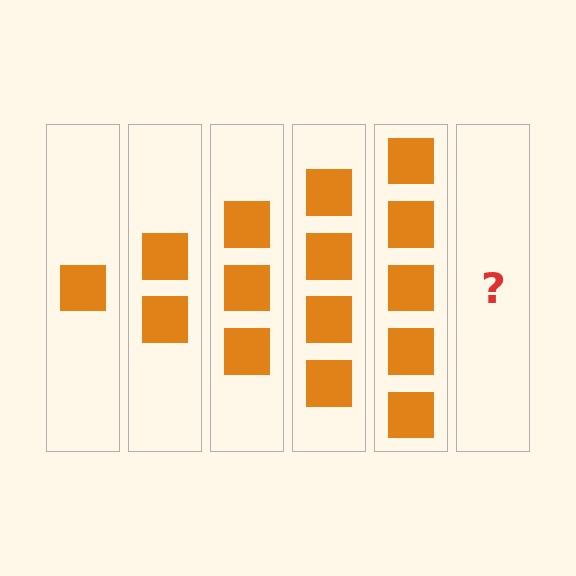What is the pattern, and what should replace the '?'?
The pattern is that each step adds one more square. The '?' should be 6 squares.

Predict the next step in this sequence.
The next step is 6 squares.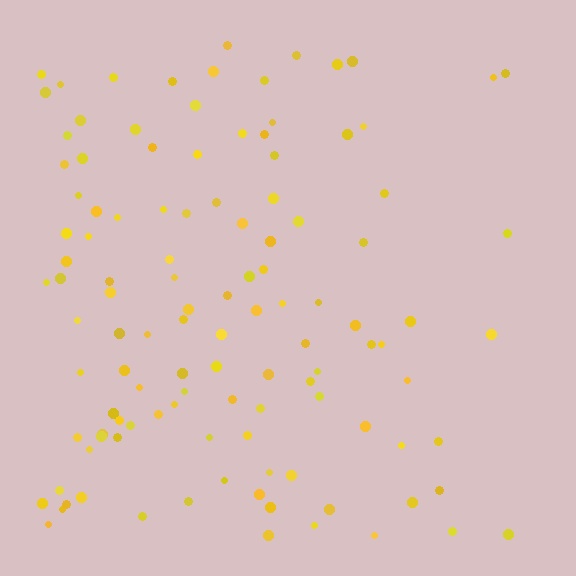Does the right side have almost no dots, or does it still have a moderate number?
Still a moderate number, just noticeably fewer than the left.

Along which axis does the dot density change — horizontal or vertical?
Horizontal.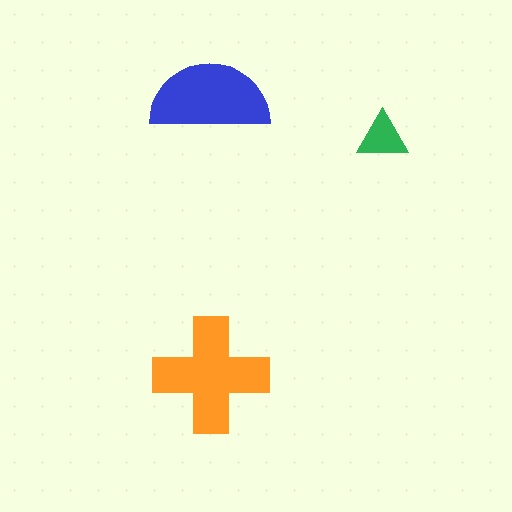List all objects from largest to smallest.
The orange cross, the blue semicircle, the green triangle.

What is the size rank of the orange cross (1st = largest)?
1st.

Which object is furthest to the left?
The blue semicircle is leftmost.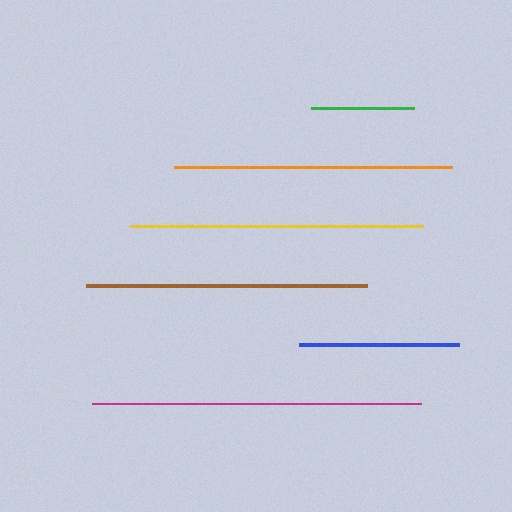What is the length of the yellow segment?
The yellow segment is approximately 293 pixels long.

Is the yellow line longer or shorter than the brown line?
The yellow line is longer than the brown line.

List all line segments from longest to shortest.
From longest to shortest: magenta, yellow, brown, orange, blue, green.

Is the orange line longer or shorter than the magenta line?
The magenta line is longer than the orange line.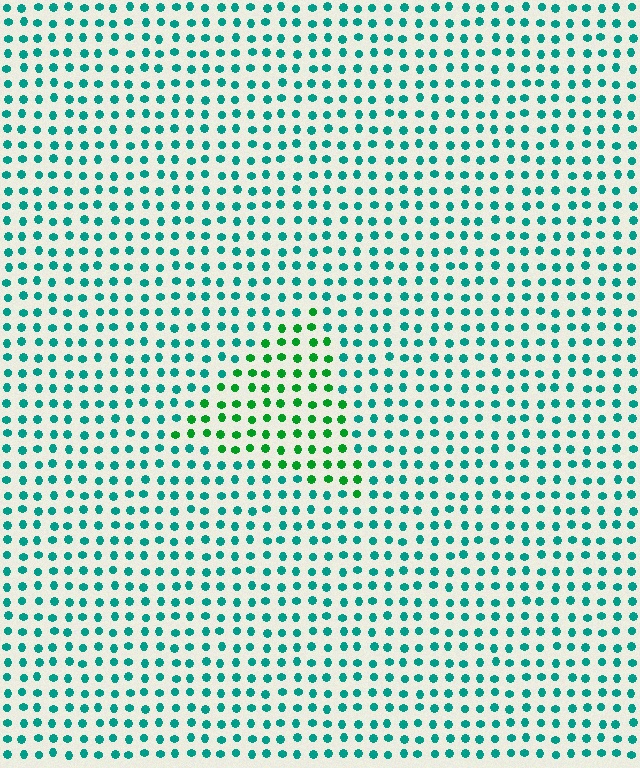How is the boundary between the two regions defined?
The boundary is defined purely by a slight shift in hue (about 39 degrees). Spacing, size, and orientation are identical on both sides.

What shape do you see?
I see a triangle.